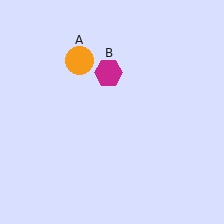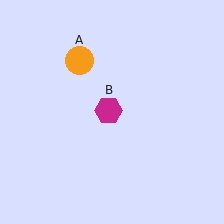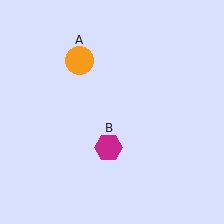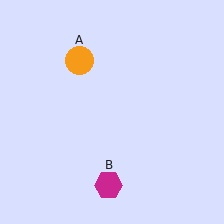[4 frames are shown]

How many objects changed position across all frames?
1 object changed position: magenta hexagon (object B).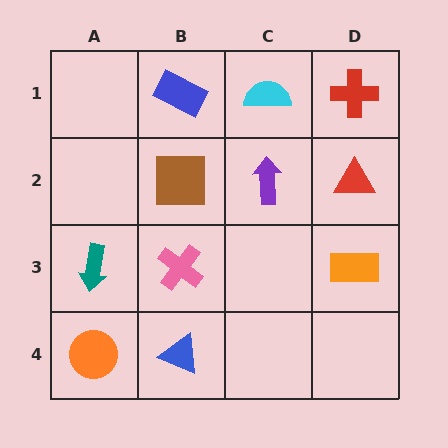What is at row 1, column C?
A cyan semicircle.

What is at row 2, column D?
A red triangle.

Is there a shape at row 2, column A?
No, that cell is empty.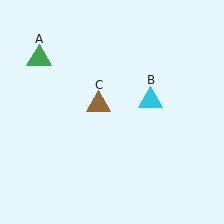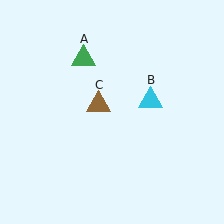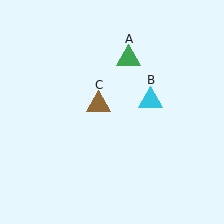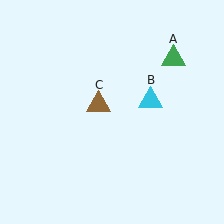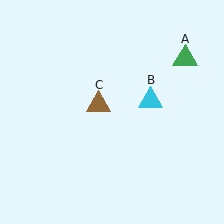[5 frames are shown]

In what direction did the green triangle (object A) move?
The green triangle (object A) moved right.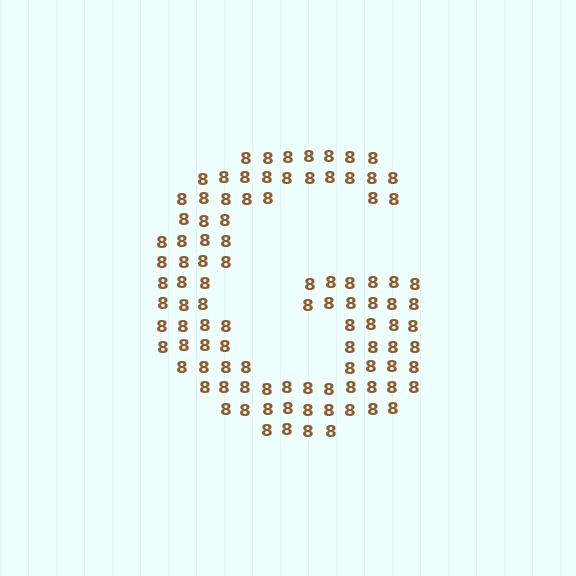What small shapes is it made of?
It is made of small digit 8's.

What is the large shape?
The large shape is the letter G.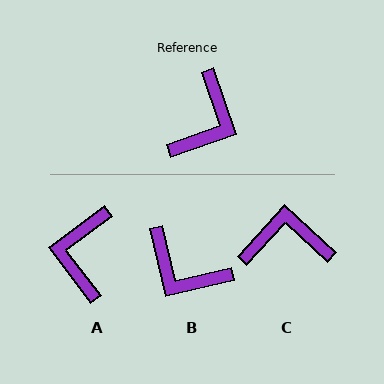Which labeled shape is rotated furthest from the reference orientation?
A, about 162 degrees away.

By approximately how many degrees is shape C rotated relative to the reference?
Approximately 118 degrees counter-clockwise.